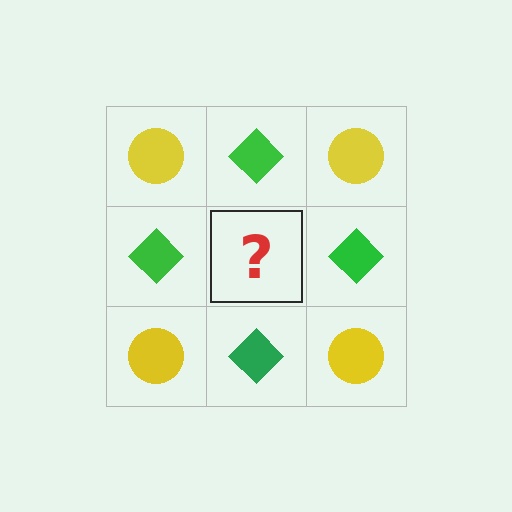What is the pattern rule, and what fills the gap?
The rule is that it alternates yellow circle and green diamond in a checkerboard pattern. The gap should be filled with a yellow circle.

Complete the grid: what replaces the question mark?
The question mark should be replaced with a yellow circle.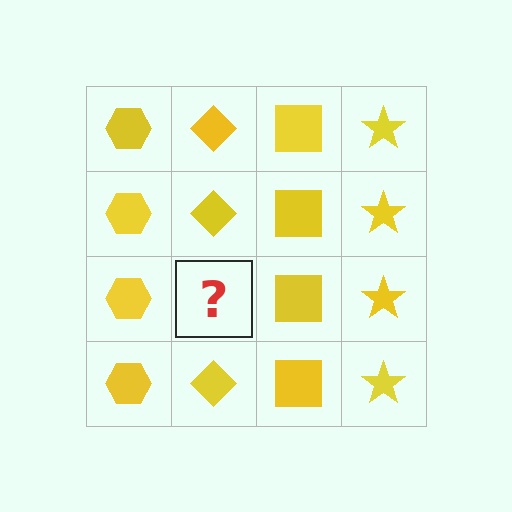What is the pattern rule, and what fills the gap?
The rule is that each column has a consistent shape. The gap should be filled with a yellow diamond.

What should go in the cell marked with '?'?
The missing cell should contain a yellow diamond.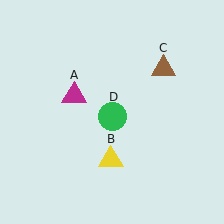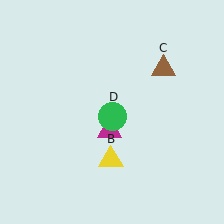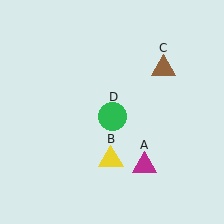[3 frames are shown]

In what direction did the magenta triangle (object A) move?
The magenta triangle (object A) moved down and to the right.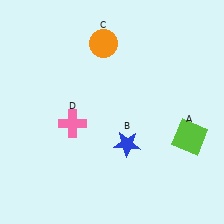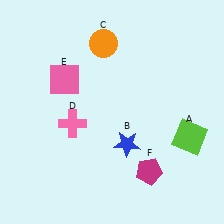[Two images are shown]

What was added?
A pink square (E), a magenta pentagon (F) were added in Image 2.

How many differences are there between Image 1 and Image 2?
There are 2 differences between the two images.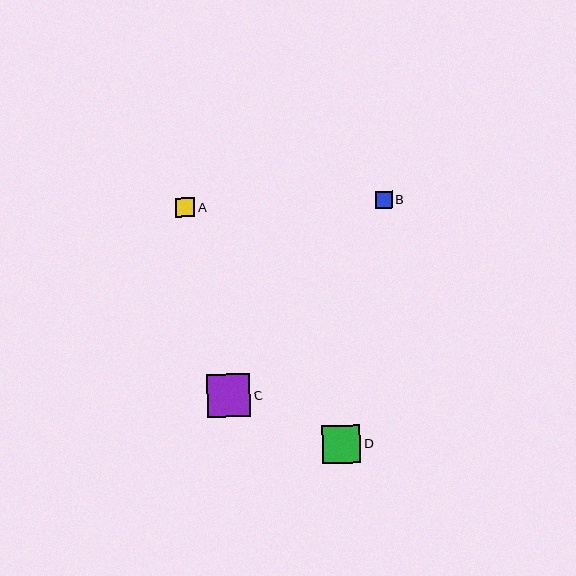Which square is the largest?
Square C is the largest with a size of approximately 43 pixels.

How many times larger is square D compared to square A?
Square D is approximately 1.9 times the size of square A.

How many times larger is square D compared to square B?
Square D is approximately 2.2 times the size of square B.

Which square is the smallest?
Square B is the smallest with a size of approximately 17 pixels.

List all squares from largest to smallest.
From largest to smallest: C, D, A, B.